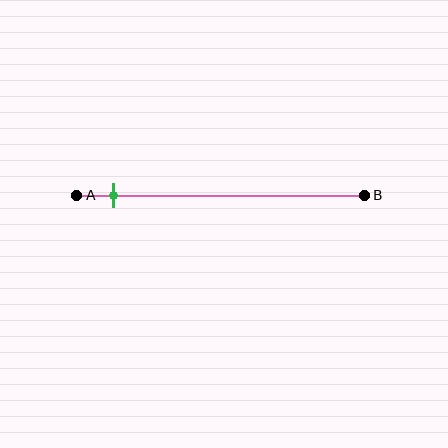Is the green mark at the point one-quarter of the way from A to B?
No, the mark is at about 15% from A, not at the 25% one-quarter point.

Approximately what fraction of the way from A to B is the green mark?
The green mark is approximately 15% of the way from A to B.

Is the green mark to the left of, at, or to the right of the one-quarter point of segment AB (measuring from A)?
The green mark is to the left of the one-quarter point of segment AB.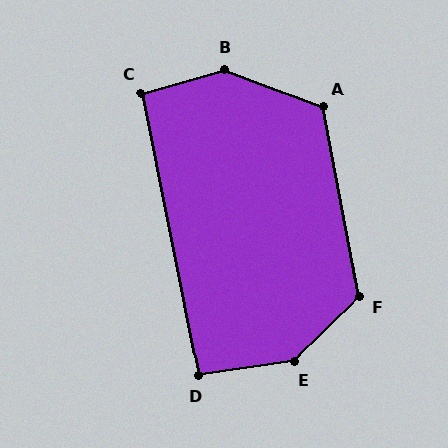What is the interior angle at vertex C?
Approximately 95 degrees (approximately right).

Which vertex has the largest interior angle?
E, at approximately 144 degrees.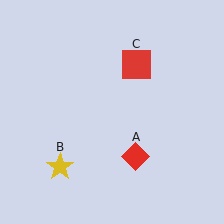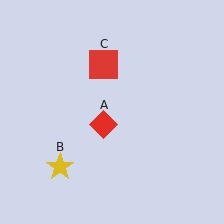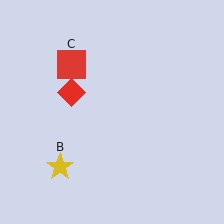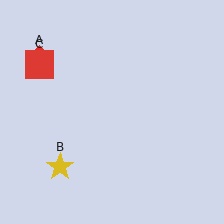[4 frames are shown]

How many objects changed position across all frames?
2 objects changed position: red diamond (object A), red square (object C).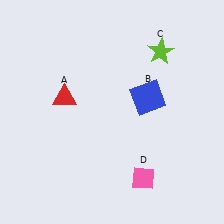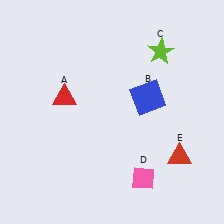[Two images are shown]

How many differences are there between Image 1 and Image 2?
There is 1 difference between the two images.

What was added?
A red triangle (E) was added in Image 2.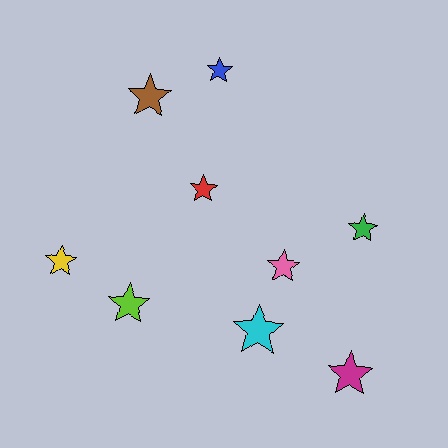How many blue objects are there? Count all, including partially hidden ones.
There is 1 blue object.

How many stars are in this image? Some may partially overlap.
There are 9 stars.